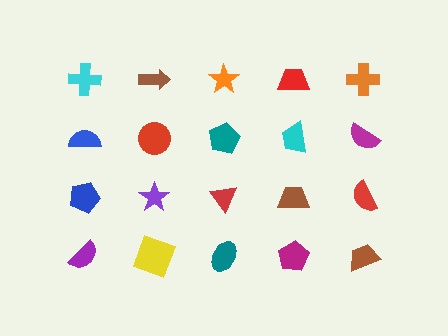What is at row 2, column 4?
A cyan trapezoid.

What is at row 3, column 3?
A red triangle.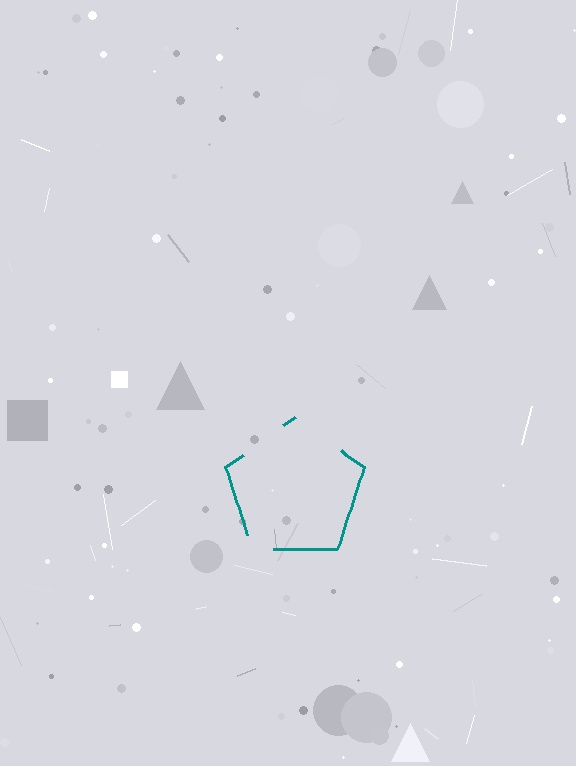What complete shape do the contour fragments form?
The contour fragments form a pentagon.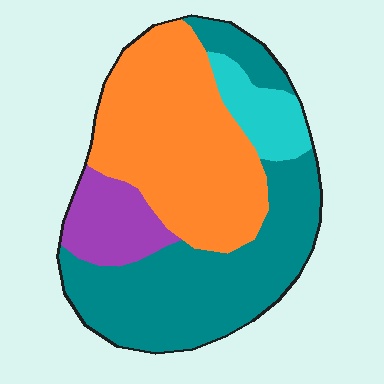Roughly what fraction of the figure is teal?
Teal takes up about two fifths (2/5) of the figure.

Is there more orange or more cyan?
Orange.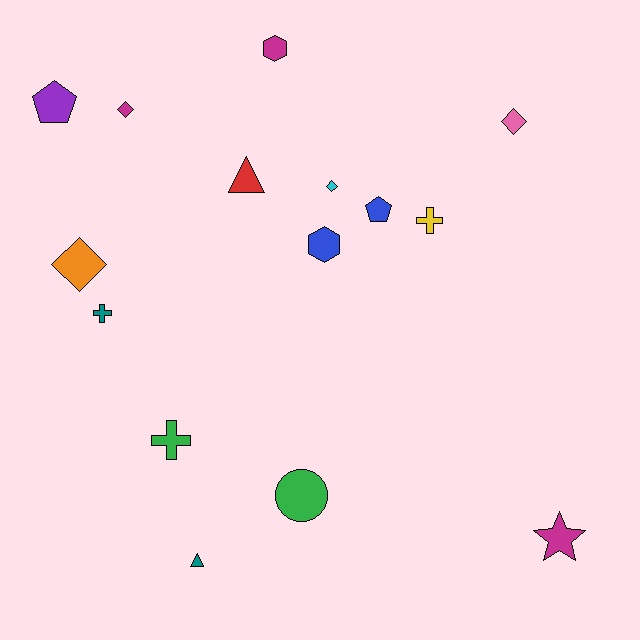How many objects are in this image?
There are 15 objects.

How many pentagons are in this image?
There are 2 pentagons.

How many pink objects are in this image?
There is 1 pink object.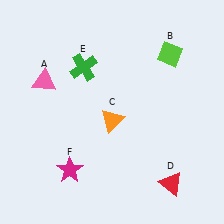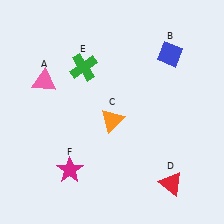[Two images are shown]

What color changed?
The diamond (B) changed from lime in Image 1 to blue in Image 2.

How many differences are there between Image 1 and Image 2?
There is 1 difference between the two images.